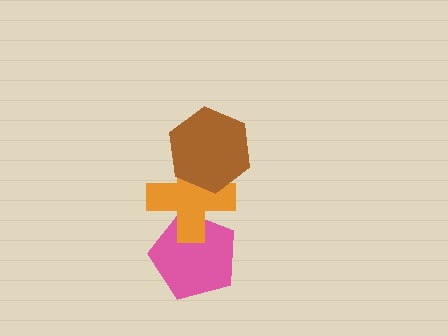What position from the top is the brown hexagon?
The brown hexagon is 1st from the top.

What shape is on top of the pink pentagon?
The orange cross is on top of the pink pentagon.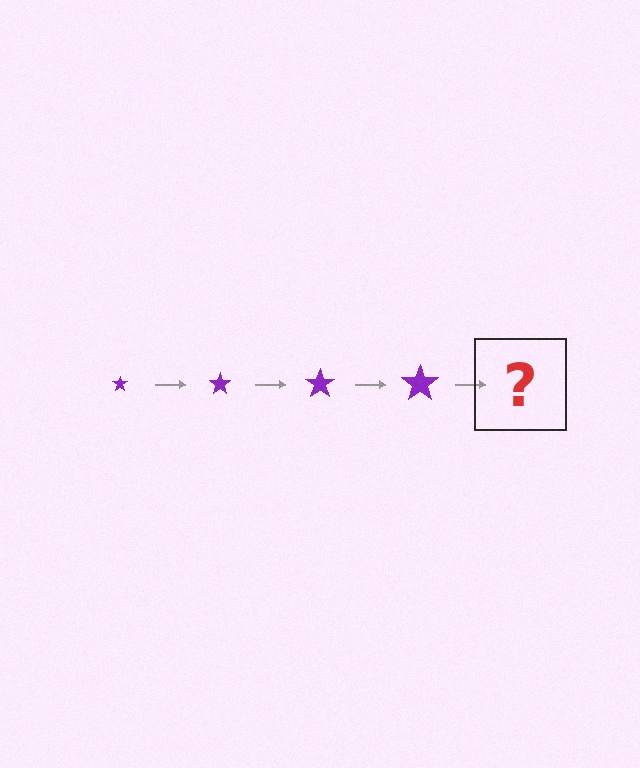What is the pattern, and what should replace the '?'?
The pattern is that the star gets progressively larger each step. The '?' should be a purple star, larger than the previous one.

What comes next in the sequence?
The next element should be a purple star, larger than the previous one.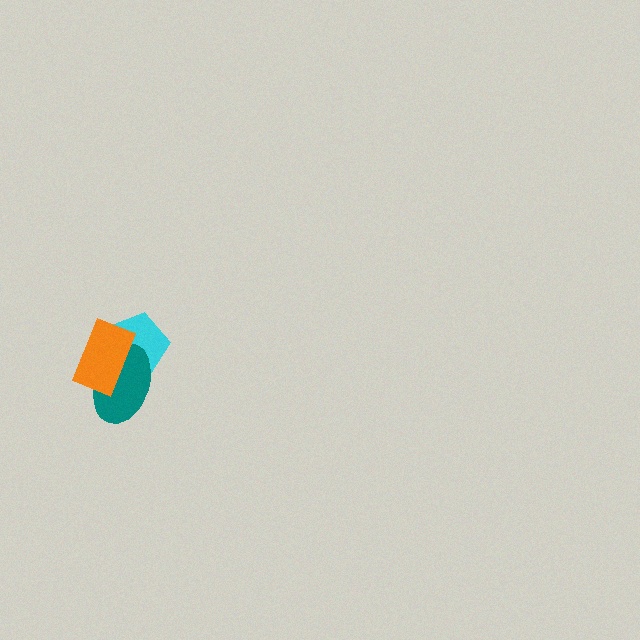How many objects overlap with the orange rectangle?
2 objects overlap with the orange rectangle.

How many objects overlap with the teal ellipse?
2 objects overlap with the teal ellipse.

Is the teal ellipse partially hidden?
Yes, it is partially covered by another shape.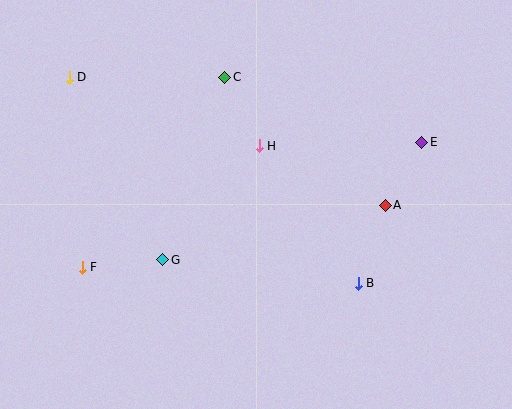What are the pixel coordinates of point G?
Point G is at (163, 260).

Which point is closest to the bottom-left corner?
Point F is closest to the bottom-left corner.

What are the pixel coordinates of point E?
Point E is at (422, 142).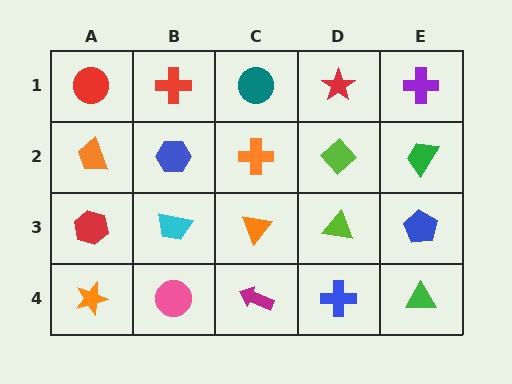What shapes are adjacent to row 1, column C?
An orange cross (row 2, column C), a red cross (row 1, column B), a red star (row 1, column D).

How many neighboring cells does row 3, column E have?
3.